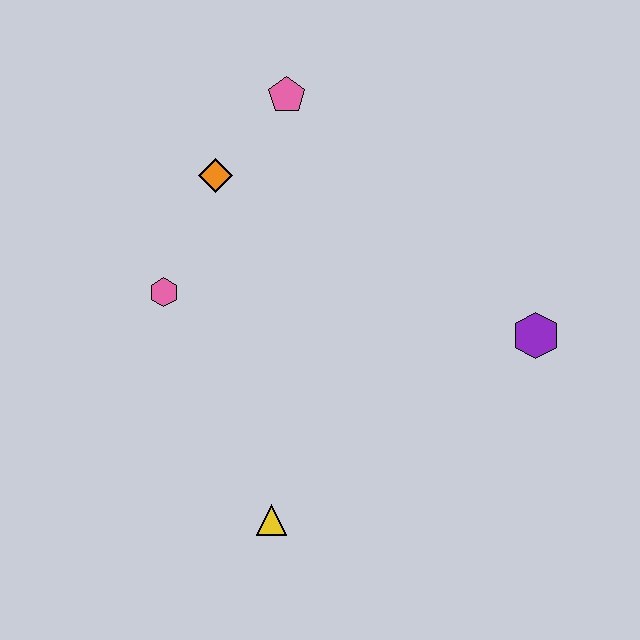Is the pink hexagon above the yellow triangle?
Yes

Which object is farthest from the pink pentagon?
The yellow triangle is farthest from the pink pentagon.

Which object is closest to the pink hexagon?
The orange diamond is closest to the pink hexagon.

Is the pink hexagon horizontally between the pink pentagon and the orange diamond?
No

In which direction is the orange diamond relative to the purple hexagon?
The orange diamond is to the left of the purple hexagon.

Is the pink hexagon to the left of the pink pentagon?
Yes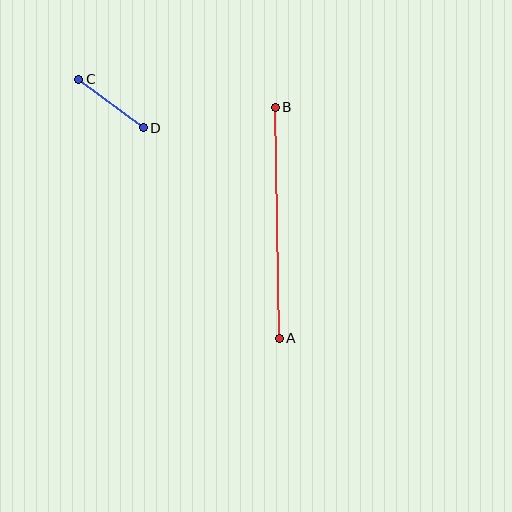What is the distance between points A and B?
The distance is approximately 231 pixels.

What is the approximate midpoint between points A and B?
The midpoint is at approximately (277, 223) pixels.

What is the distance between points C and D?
The distance is approximately 81 pixels.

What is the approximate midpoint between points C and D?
The midpoint is at approximately (111, 103) pixels.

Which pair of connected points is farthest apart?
Points A and B are farthest apart.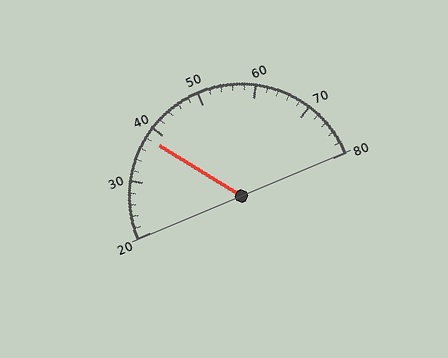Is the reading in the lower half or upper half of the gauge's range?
The reading is in the lower half of the range (20 to 80).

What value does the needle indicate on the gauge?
The needle indicates approximately 38.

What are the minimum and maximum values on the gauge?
The gauge ranges from 20 to 80.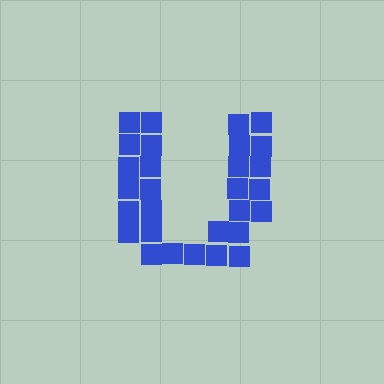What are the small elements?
The small elements are squares.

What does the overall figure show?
The overall figure shows the letter U.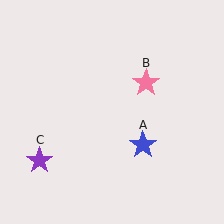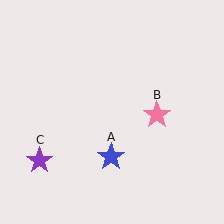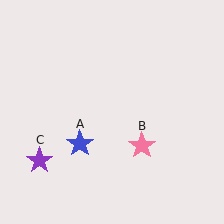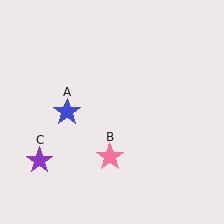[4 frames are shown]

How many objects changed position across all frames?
2 objects changed position: blue star (object A), pink star (object B).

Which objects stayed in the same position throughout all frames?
Purple star (object C) remained stationary.